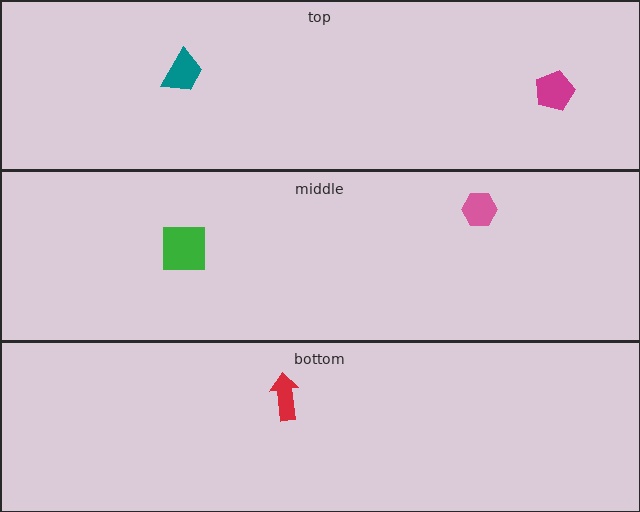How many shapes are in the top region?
2.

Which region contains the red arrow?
The bottom region.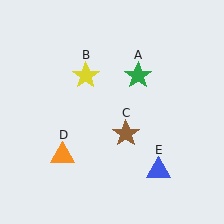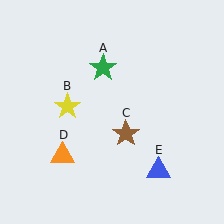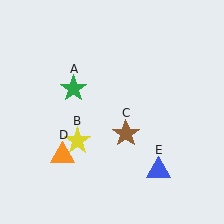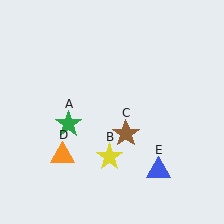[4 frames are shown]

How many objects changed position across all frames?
2 objects changed position: green star (object A), yellow star (object B).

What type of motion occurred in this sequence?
The green star (object A), yellow star (object B) rotated counterclockwise around the center of the scene.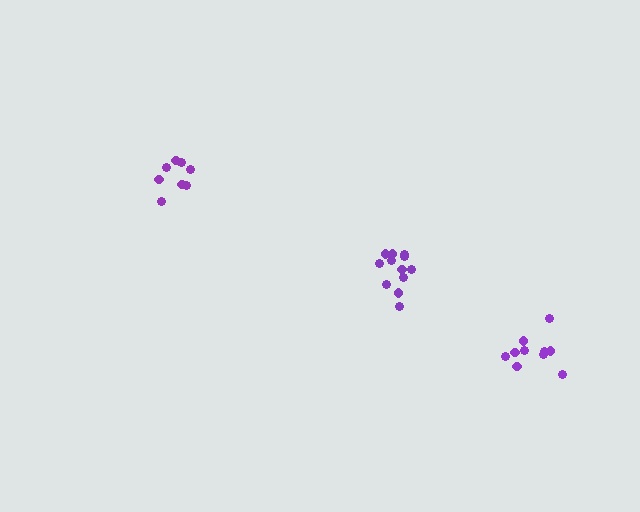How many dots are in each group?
Group 1: 12 dots, Group 2: 8 dots, Group 3: 10 dots (30 total).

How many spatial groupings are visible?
There are 3 spatial groupings.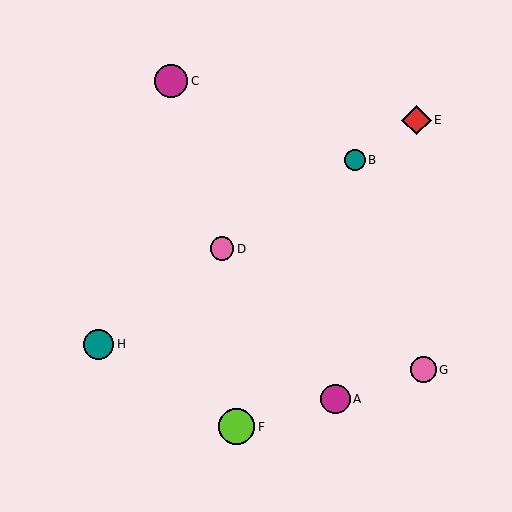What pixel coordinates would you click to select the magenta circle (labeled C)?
Click at (171, 81) to select the magenta circle C.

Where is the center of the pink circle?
The center of the pink circle is at (423, 370).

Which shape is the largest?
The lime circle (labeled F) is the largest.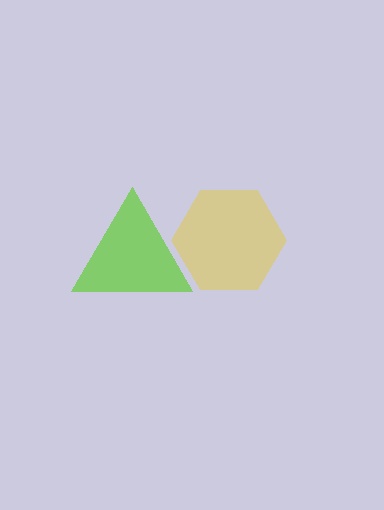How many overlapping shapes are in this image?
There are 2 overlapping shapes in the image.